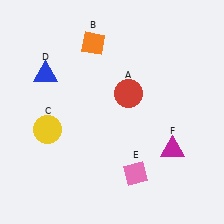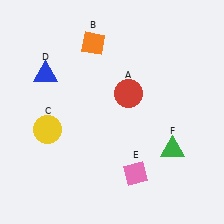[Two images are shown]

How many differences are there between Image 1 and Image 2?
There is 1 difference between the two images.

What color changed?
The triangle (F) changed from magenta in Image 1 to green in Image 2.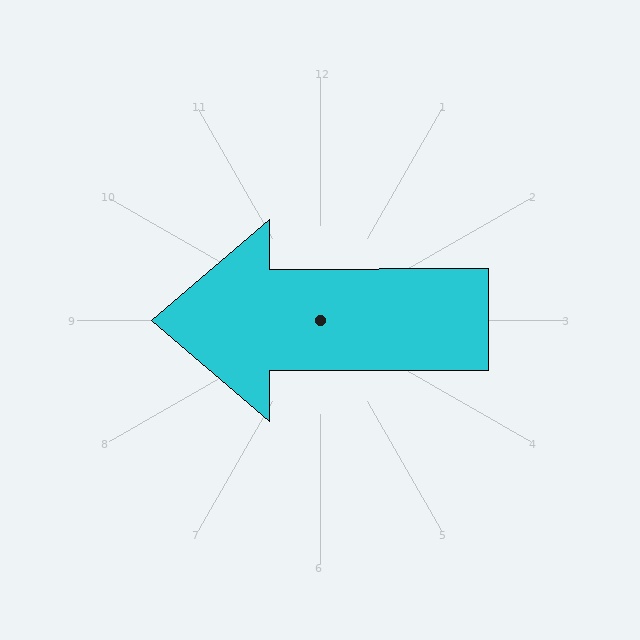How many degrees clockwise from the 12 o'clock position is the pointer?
Approximately 270 degrees.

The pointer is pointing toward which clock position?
Roughly 9 o'clock.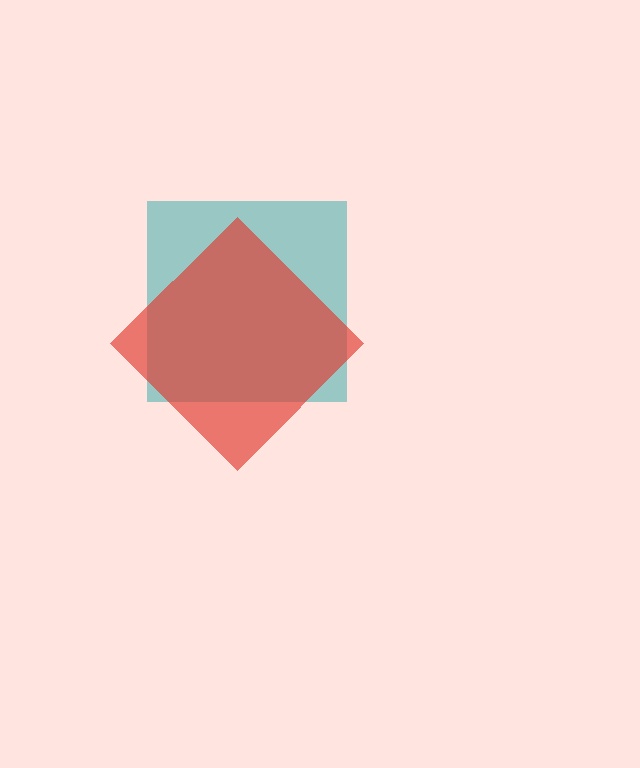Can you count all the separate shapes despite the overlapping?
Yes, there are 2 separate shapes.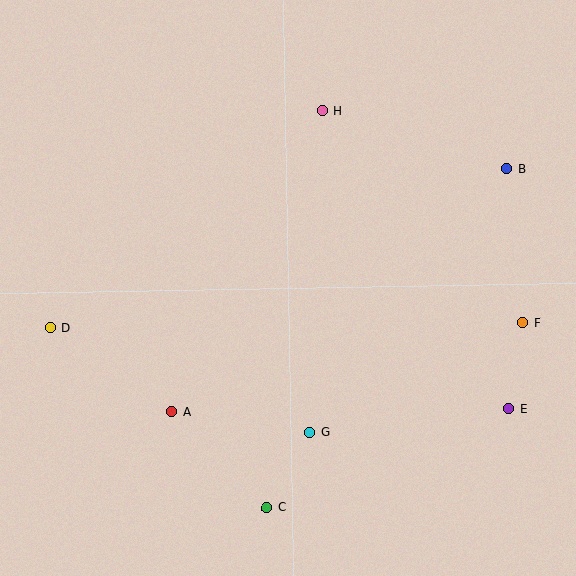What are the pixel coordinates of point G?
Point G is at (309, 432).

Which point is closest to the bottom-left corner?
Point A is closest to the bottom-left corner.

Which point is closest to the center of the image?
Point G at (309, 432) is closest to the center.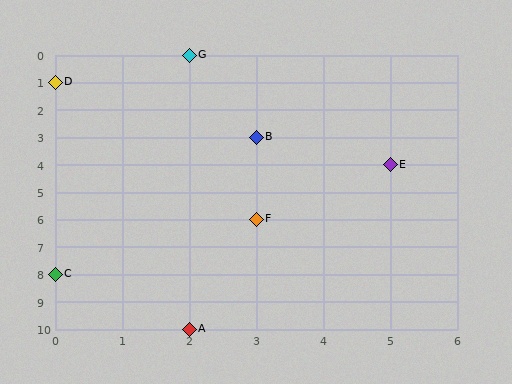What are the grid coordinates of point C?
Point C is at grid coordinates (0, 8).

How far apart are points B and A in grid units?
Points B and A are 1 column and 7 rows apart (about 7.1 grid units diagonally).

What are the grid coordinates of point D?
Point D is at grid coordinates (0, 1).